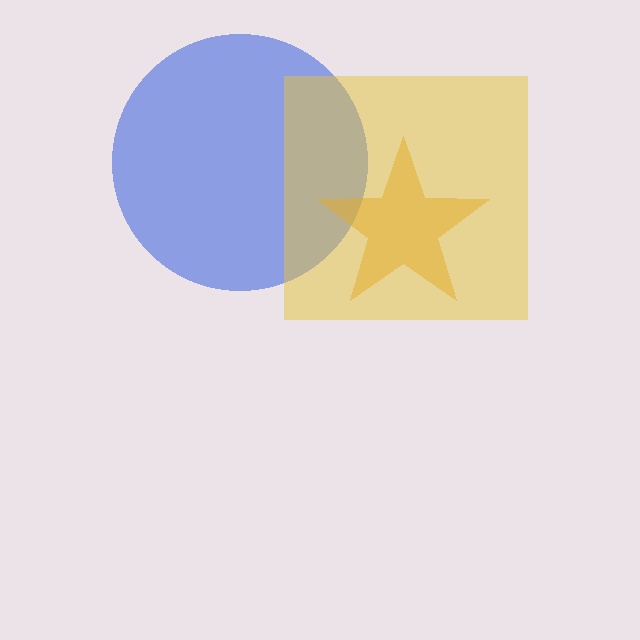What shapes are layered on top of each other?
The layered shapes are: a blue circle, an orange star, a yellow square.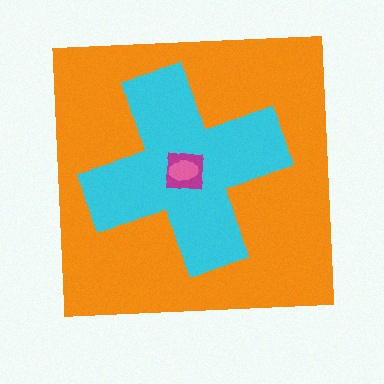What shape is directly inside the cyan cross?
The magenta square.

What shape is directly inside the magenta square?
The pink ellipse.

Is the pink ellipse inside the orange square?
Yes.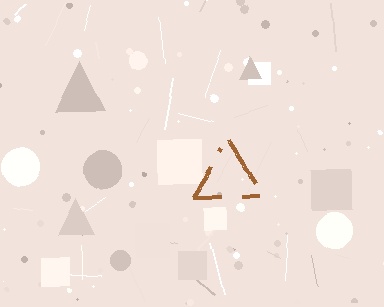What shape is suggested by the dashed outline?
The dashed outline suggests a triangle.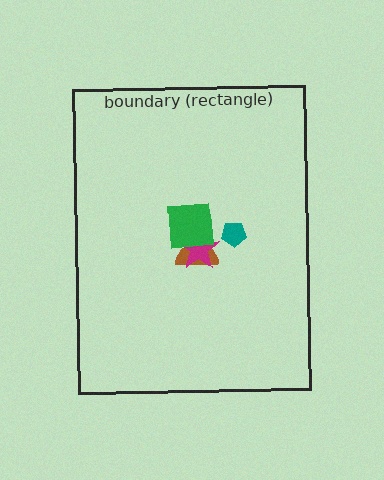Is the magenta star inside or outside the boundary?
Inside.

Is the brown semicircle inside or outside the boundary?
Inside.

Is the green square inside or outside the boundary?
Inside.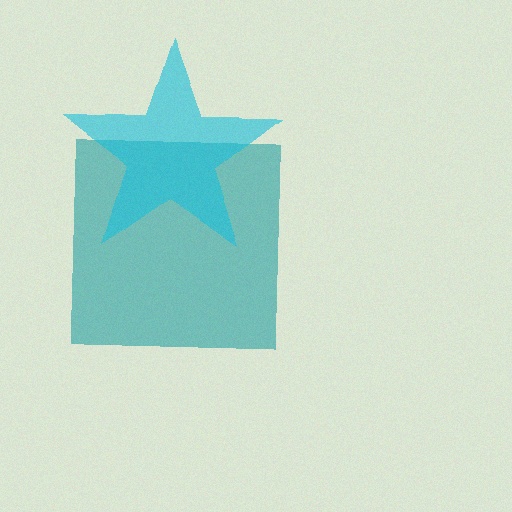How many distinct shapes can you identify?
There are 2 distinct shapes: a teal square, a cyan star.